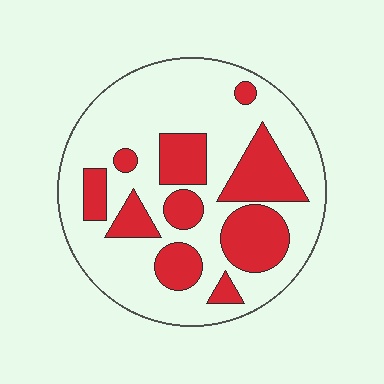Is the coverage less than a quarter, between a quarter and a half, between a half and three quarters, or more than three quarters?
Between a quarter and a half.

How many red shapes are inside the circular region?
10.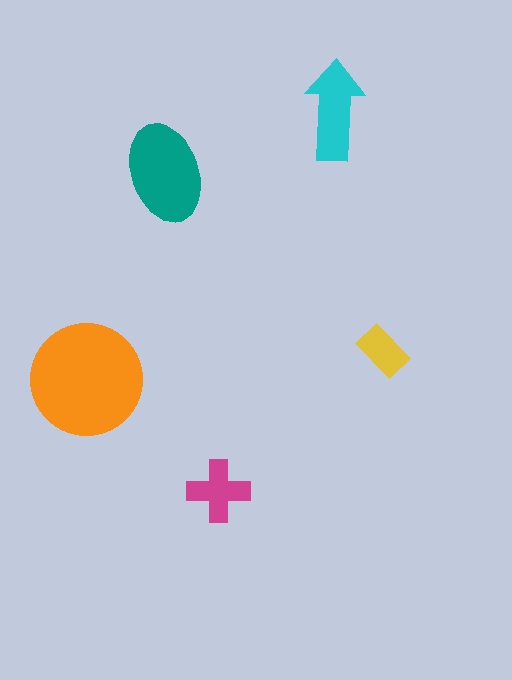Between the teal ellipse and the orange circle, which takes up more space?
The orange circle.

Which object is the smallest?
The yellow rectangle.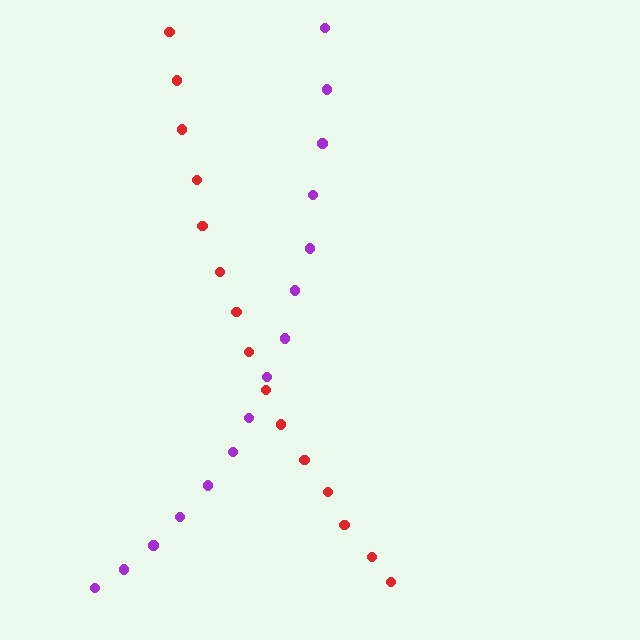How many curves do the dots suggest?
There are 2 distinct paths.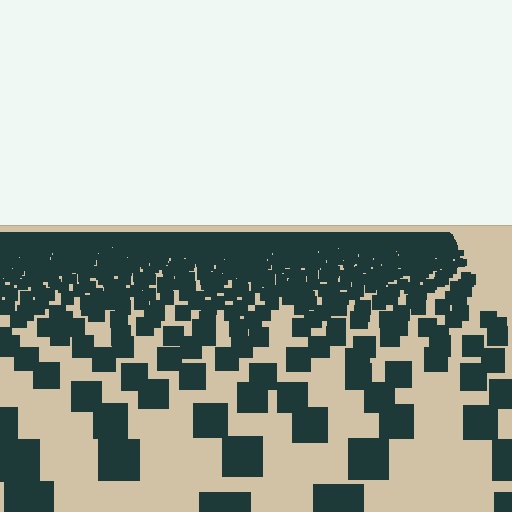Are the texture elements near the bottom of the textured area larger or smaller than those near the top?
Larger. Near the bottom, elements are closer to the viewer and appear at a bigger on-screen size.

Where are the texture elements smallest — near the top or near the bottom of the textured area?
Near the top.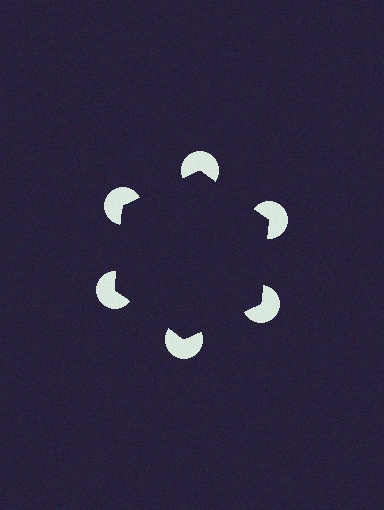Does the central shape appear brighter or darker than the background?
It typically appears slightly darker than the background, even though no actual brightness change is drawn.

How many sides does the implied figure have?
6 sides.